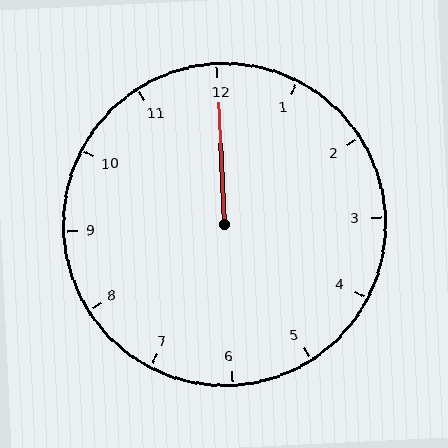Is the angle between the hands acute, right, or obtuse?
It is acute.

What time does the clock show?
12:00.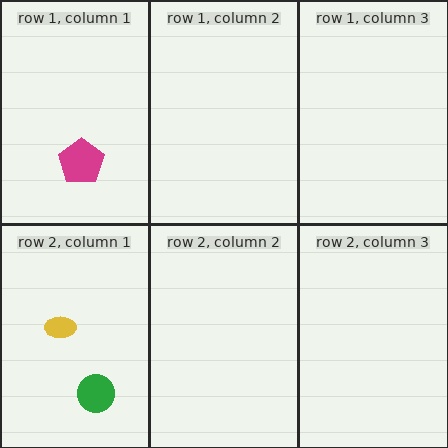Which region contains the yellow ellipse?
The row 2, column 1 region.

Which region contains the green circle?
The row 2, column 1 region.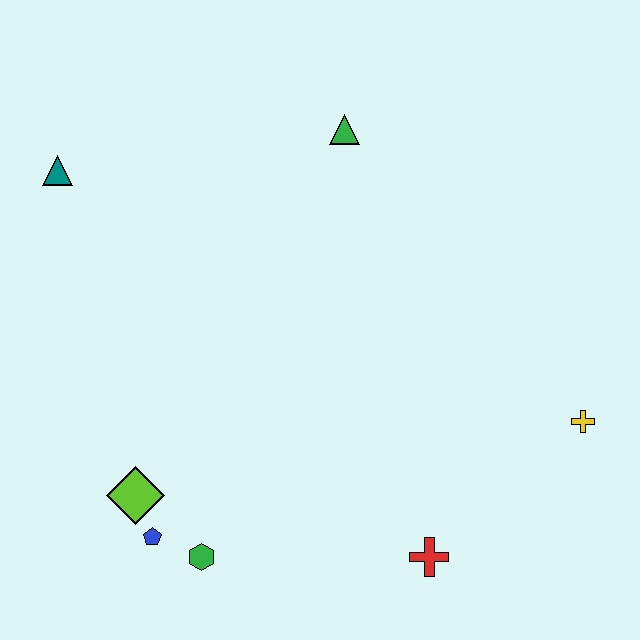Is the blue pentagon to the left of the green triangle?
Yes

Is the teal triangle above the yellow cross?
Yes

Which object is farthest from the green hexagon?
The green triangle is farthest from the green hexagon.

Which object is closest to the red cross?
The yellow cross is closest to the red cross.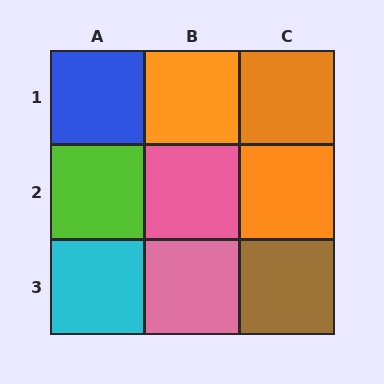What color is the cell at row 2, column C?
Orange.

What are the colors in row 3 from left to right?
Cyan, pink, brown.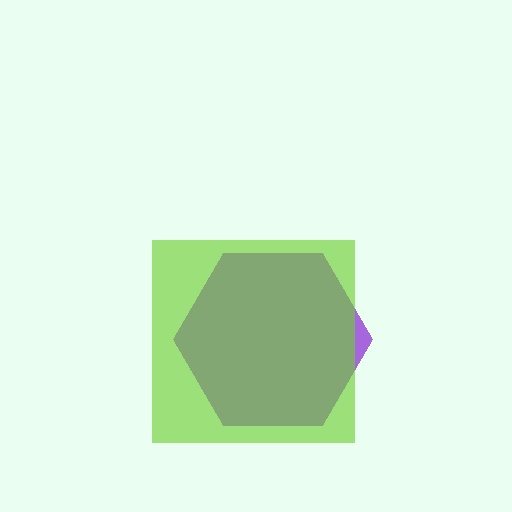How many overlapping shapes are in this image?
There are 2 overlapping shapes in the image.